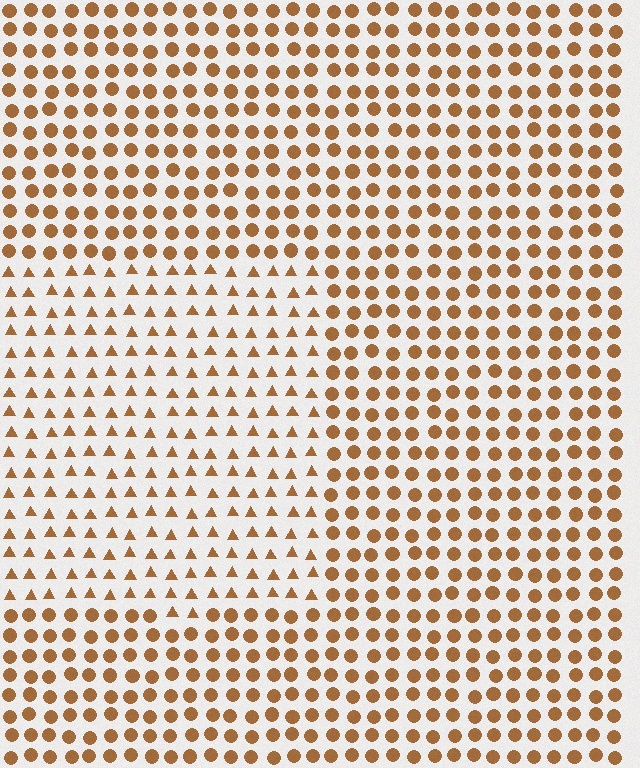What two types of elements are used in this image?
The image uses triangles inside the rectangle region and circles outside it.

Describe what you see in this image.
The image is filled with small brown elements arranged in a uniform grid. A rectangle-shaped region contains triangles, while the surrounding area contains circles. The boundary is defined purely by the change in element shape.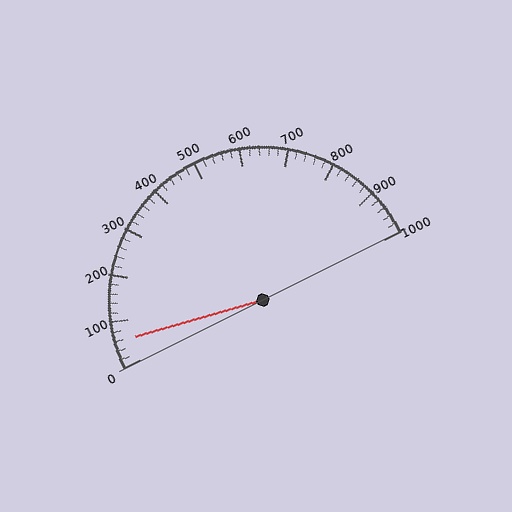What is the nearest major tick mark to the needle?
The nearest major tick mark is 100.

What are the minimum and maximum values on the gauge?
The gauge ranges from 0 to 1000.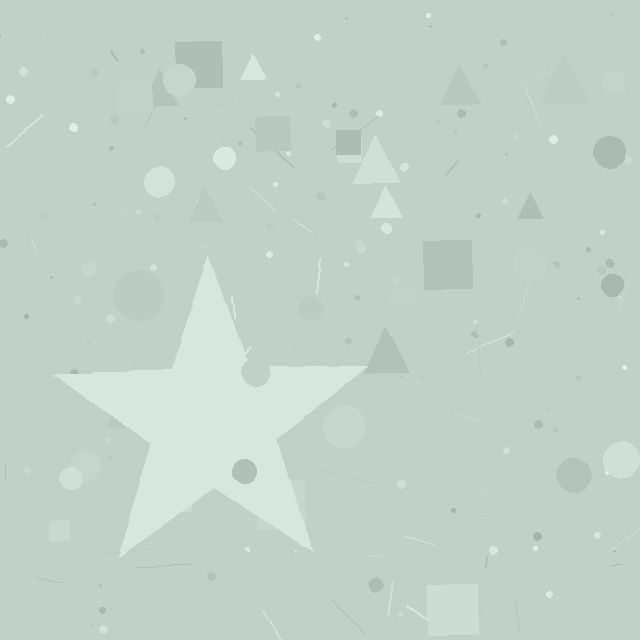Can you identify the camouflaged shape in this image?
The camouflaged shape is a star.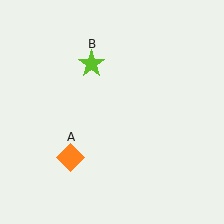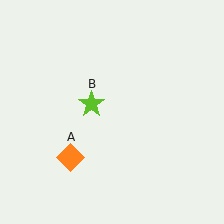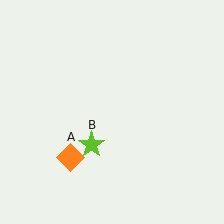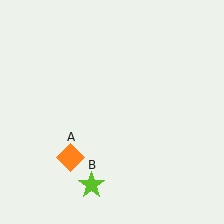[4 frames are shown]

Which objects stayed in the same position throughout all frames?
Orange diamond (object A) remained stationary.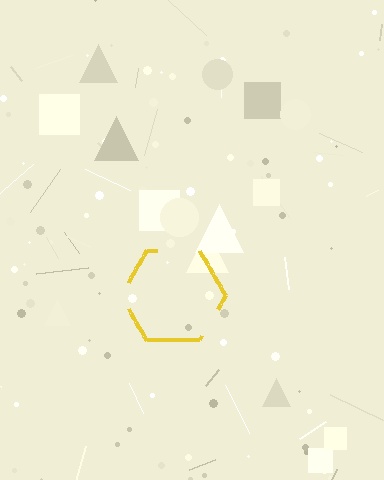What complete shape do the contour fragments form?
The contour fragments form a hexagon.